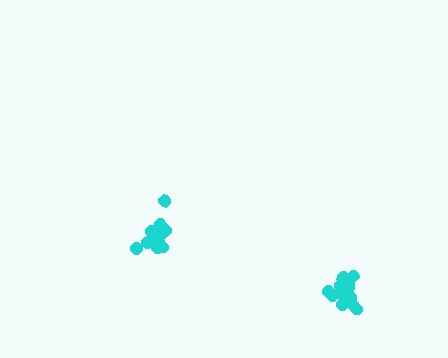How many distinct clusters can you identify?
There are 2 distinct clusters.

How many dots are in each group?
Group 1: 13 dots, Group 2: 18 dots (31 total).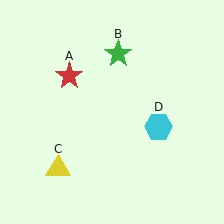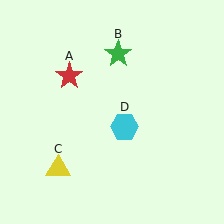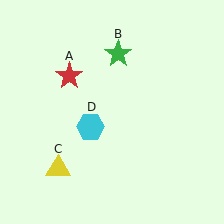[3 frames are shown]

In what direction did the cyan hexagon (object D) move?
The cyan hexagon (object D) moved left.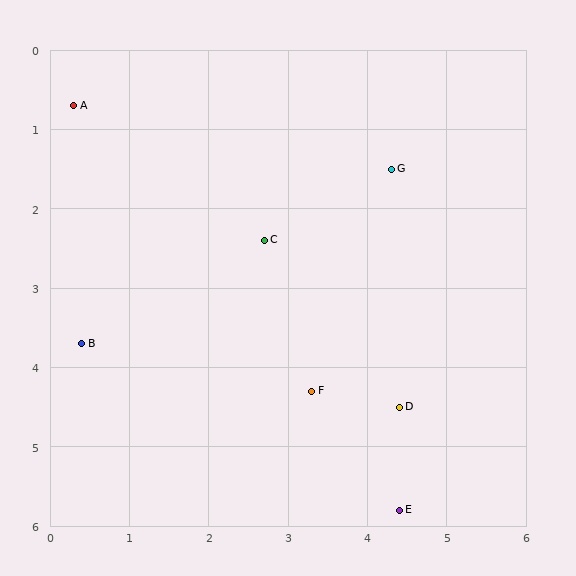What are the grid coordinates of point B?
Point B is at approximately (0.4, 3.7).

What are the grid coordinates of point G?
Point G is at approximately (4.3, 1.5).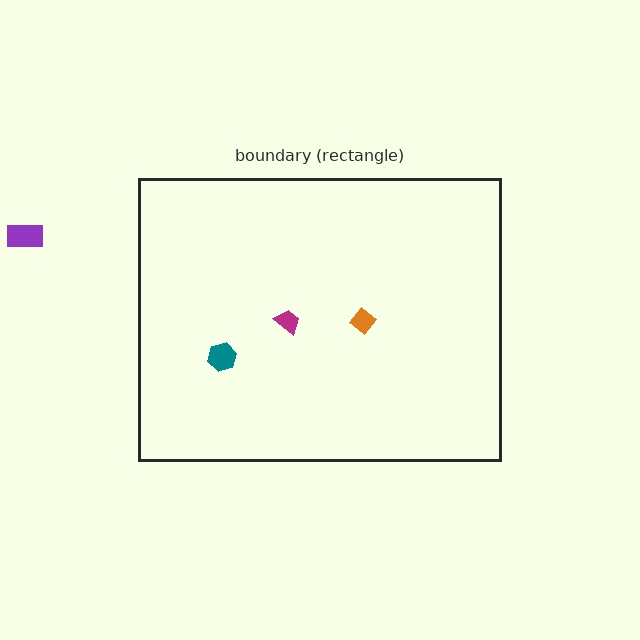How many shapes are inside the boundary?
3 inside, 1 outside.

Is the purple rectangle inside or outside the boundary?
Outside.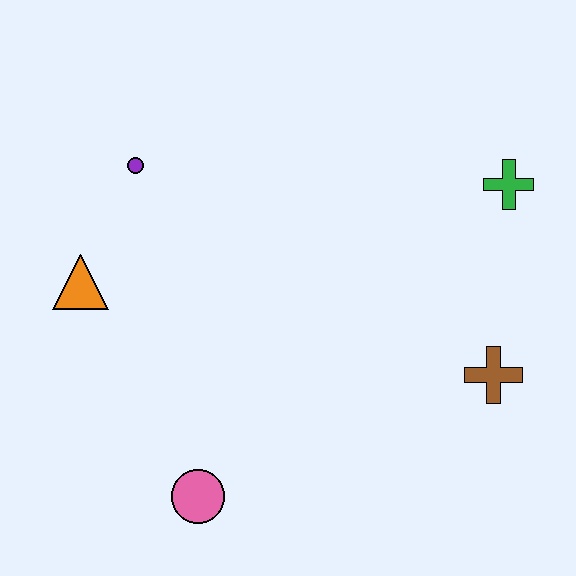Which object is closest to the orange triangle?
The purple circle is closest to the orange triangle.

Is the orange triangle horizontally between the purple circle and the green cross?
No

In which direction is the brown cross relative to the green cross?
The brown cross is below the green cross.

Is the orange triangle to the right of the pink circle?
No